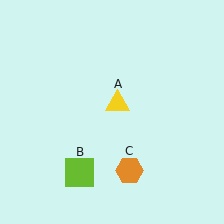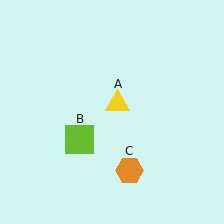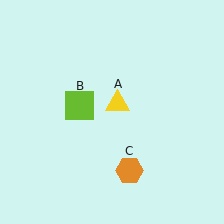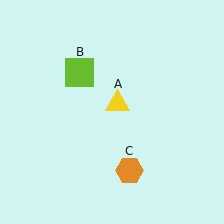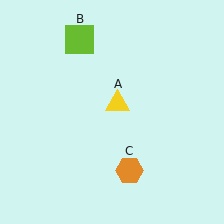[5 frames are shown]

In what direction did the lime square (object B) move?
The lime square (object B) moved up.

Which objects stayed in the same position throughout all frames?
Yellow triangle (object A) and orange hexagon (object C) remained stationary.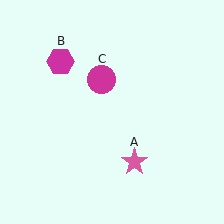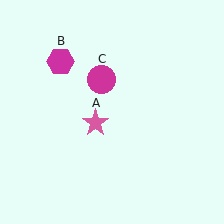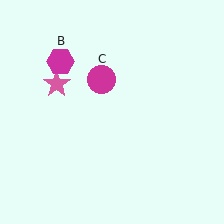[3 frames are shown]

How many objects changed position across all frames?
1 object changed position: pink star (object A).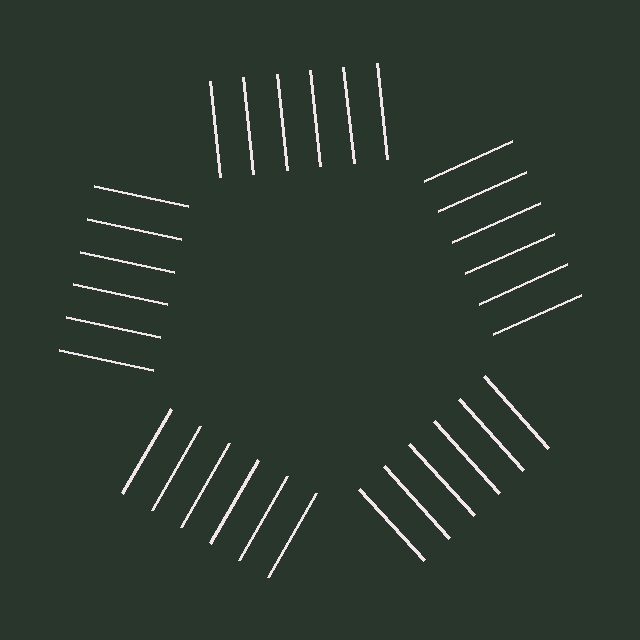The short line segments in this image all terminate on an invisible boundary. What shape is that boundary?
An illusory pentagon — the line segments terminate on its edges but no continuous stroke is drawn.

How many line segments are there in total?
30 — 6 along each of the 5 edges.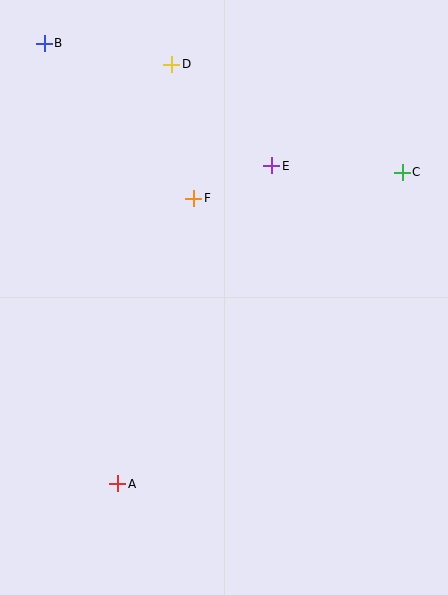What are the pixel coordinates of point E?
Point E is at (272, 166).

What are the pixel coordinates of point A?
Point A is at (118, 484).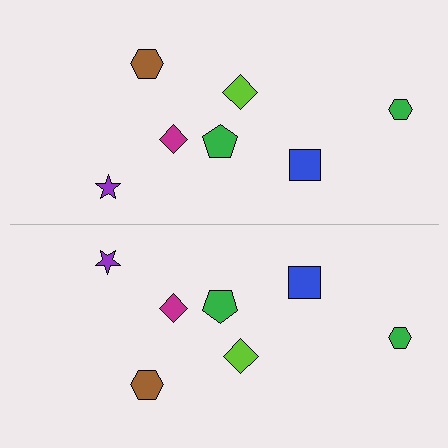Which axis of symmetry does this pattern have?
The pattern has a horizontal axis of symmetry running through the center of the image.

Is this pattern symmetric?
Yes, this pattern has bilateral (reflection) symmetry.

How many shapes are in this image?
There are 14 shapes in this image.